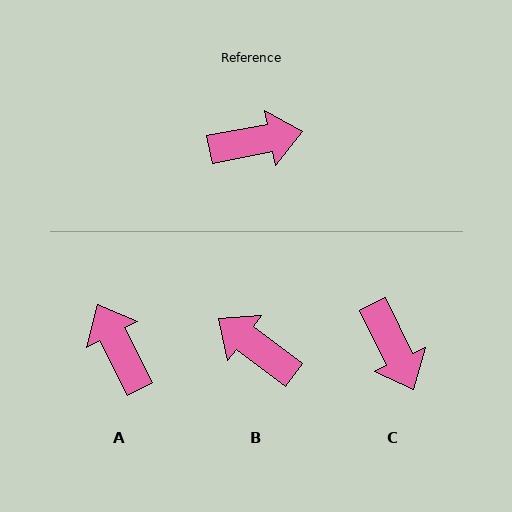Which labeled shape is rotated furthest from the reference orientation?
B, about 132 degrees away.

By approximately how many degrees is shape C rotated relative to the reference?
Approximately 75 degrees clockwise.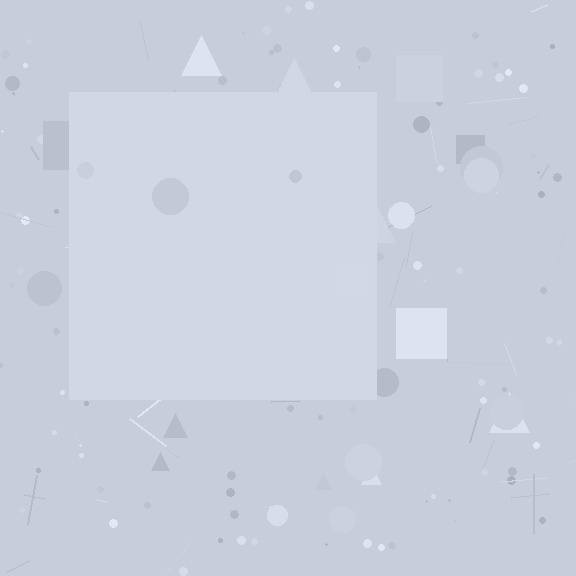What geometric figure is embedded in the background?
A square is embedded in the background.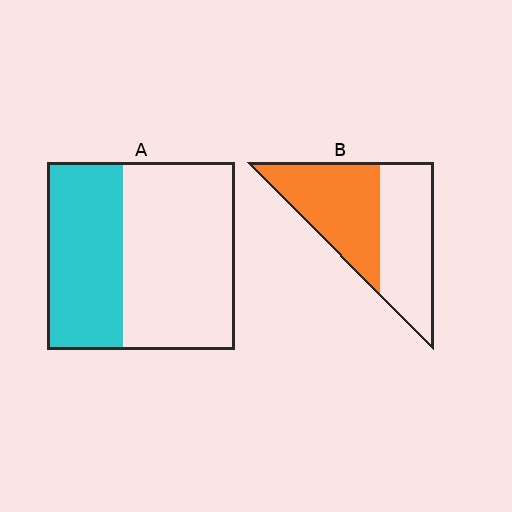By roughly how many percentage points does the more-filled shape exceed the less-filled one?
By roughly 10 percentage points (B over A).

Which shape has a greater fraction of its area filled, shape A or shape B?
Shape B.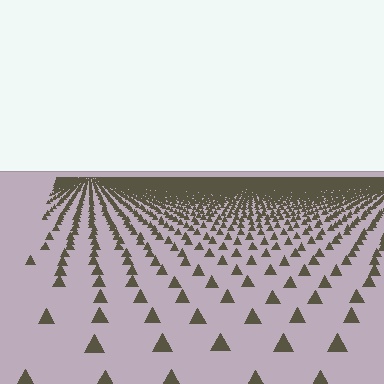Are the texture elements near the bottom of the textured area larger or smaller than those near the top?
Larger. Near the bottom, elements are closer to the viewer and appear at a bigger on-screen size.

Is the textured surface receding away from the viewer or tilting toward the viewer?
The surface is receding away from the viewer. Texture elements get smaller and denser toward the top.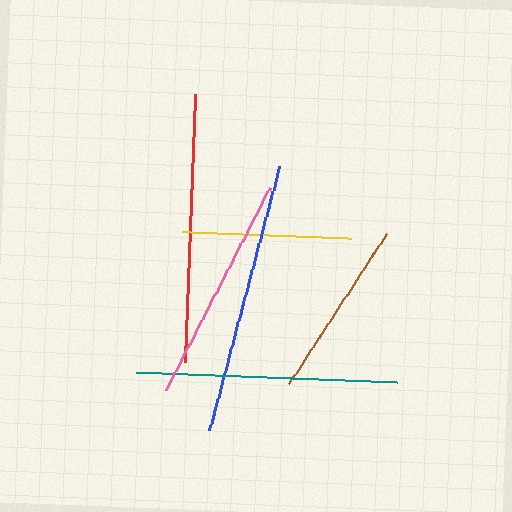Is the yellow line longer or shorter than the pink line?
The pink line is longer than the yellow line.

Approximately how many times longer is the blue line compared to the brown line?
The blue line is approximately 1.5 times the length of the brown line.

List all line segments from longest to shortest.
From longest to shortest: blue, red, teal, pink, brown, yellow.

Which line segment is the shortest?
The yellow line is the shortest at approximately 169 pixels.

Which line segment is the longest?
The blue line is the longest at approximately 273 pixels.